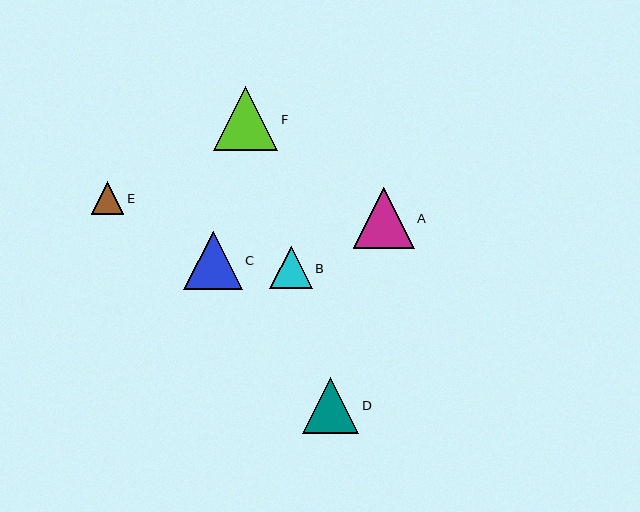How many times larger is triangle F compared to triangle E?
Triangle F is approximately 2.0 times the size of triangle E.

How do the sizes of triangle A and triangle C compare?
Triangle A and triangle C are approximately the same size.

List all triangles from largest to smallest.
From largest to smallest: F, A, C, D, B, E.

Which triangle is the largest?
Triangle F is the largest with a size of approximately 65 pixels.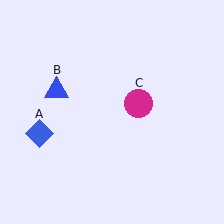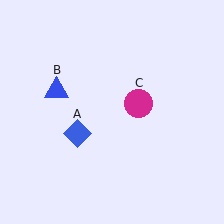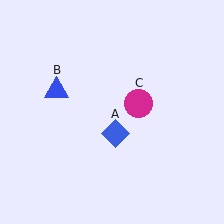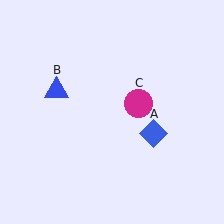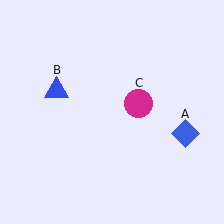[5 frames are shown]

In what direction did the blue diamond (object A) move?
The blue diamond (object A) moved right.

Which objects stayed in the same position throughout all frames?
Blue triangle (object B) and magenta circle (object C) remained stationary.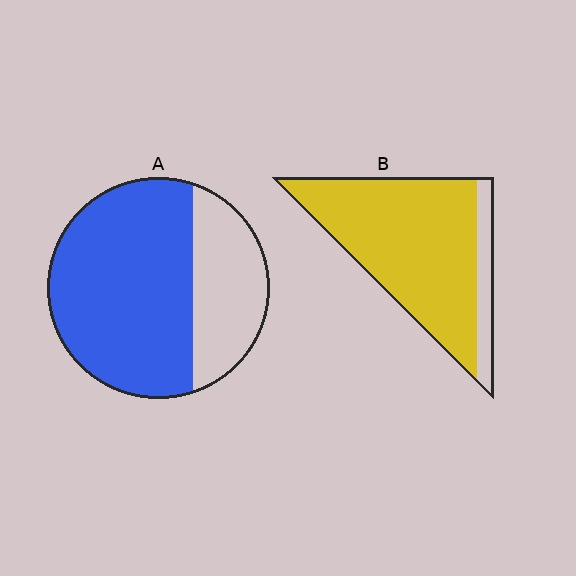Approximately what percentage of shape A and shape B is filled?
A is approximately 70% and B is approximately 85%.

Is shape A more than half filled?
Yes.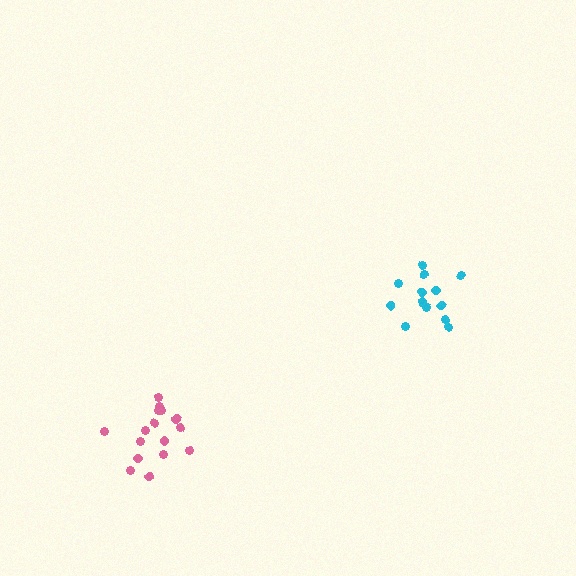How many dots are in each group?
Group 1: 13 dots, Group 2: 16 dots (29 total).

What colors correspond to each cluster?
The clusters are colored: cyan, pink.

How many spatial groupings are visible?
There are 2 spatial groupings.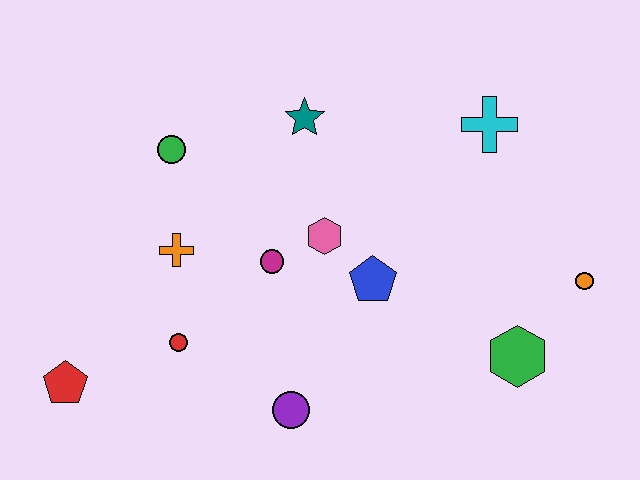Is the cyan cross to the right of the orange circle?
No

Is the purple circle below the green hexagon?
Yes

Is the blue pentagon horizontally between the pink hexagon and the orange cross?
No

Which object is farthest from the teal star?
The red pentagon is farthest from the teal star.